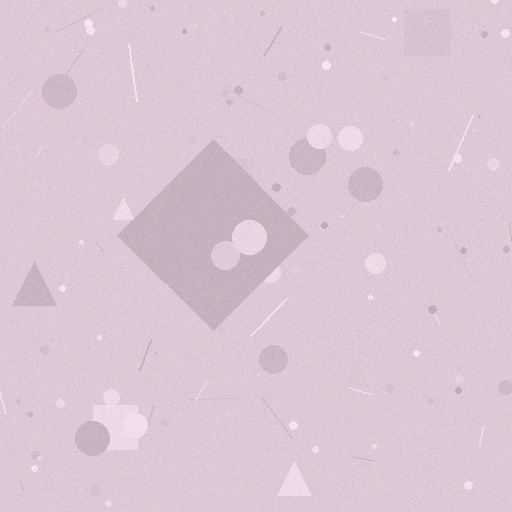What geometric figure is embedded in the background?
A diamond is embedded in the background.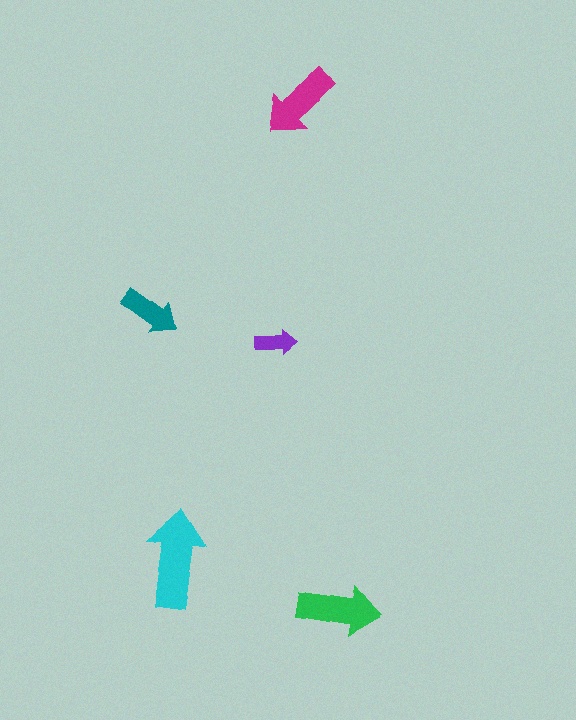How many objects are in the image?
There are 5 objects in the image.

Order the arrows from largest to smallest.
the cyan one, the green one, the magenta one, the teal one, the purple one.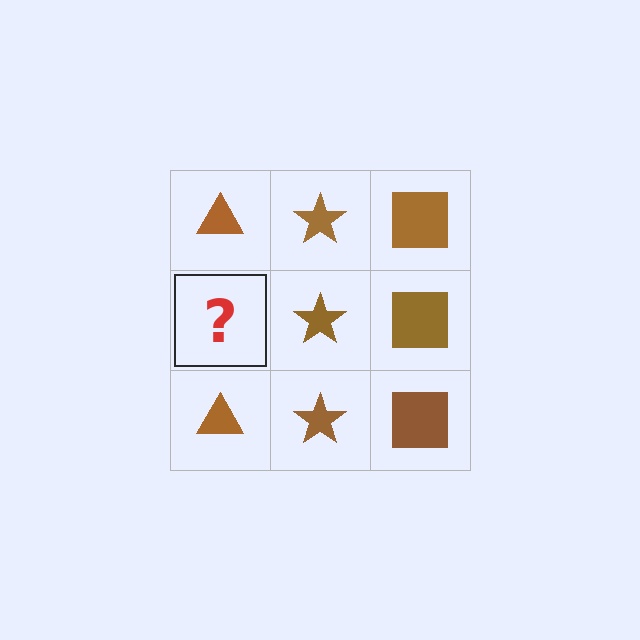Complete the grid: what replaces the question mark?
The question mark should be replaced with a brown triangle.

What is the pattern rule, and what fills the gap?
The rule is that each column has a consistent shape. The gap should be filled with a brown triangle.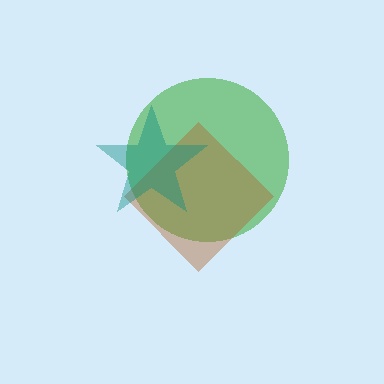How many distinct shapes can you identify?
There are 3 distinct shapes: a green circle, a brown diamond, a teal star.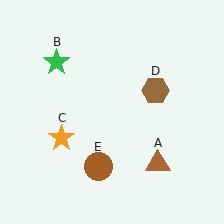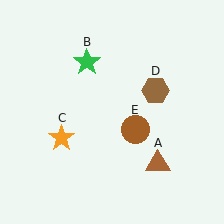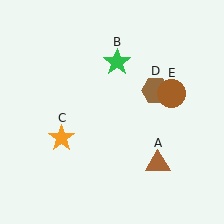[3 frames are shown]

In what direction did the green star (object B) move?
The green star (object B) moved right.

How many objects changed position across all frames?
2 objects changed position: green star (object B), brown circle (object E).